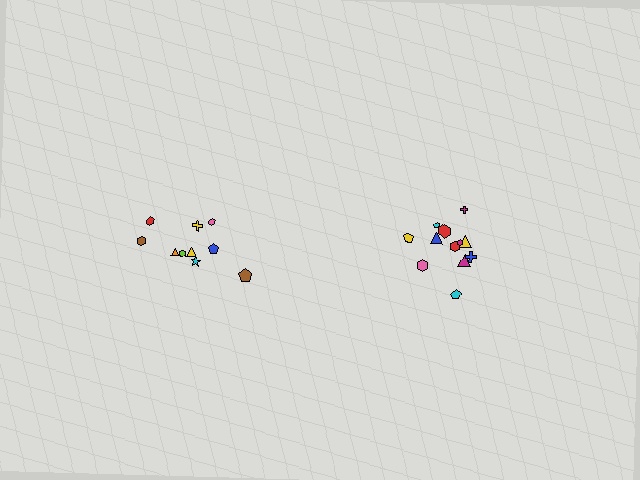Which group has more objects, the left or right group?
The right group.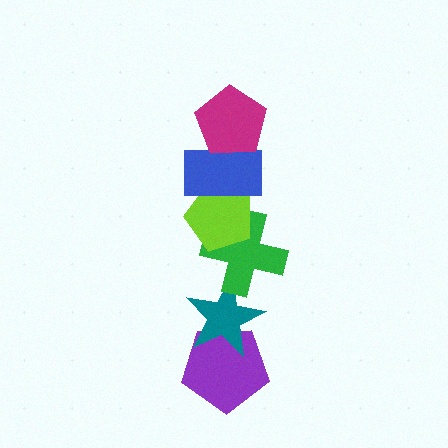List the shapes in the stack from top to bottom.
From top to bottom: the magenta pentagon, the blue rectangle, the lime pentagon, the green cross, the teal star, the purple pentagon.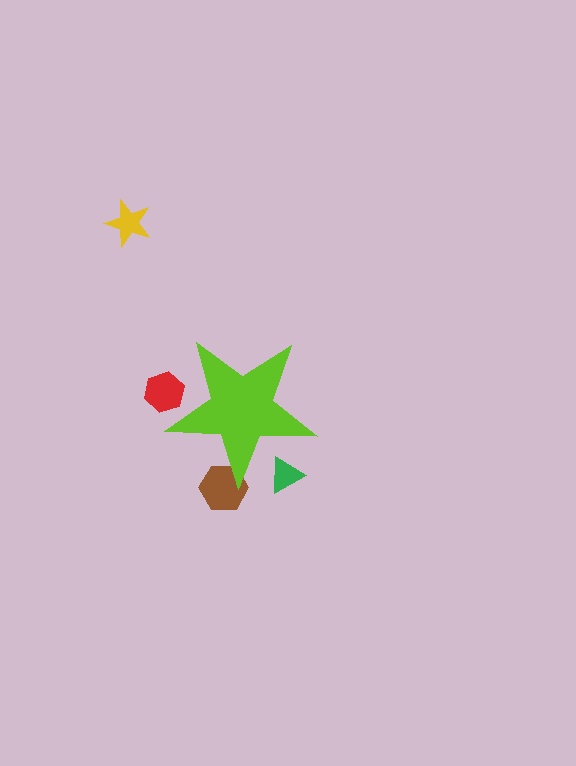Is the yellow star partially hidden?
No, the yellow star is fully visible.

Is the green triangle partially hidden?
Yes, the green triangle is partially hidden behind the lime star.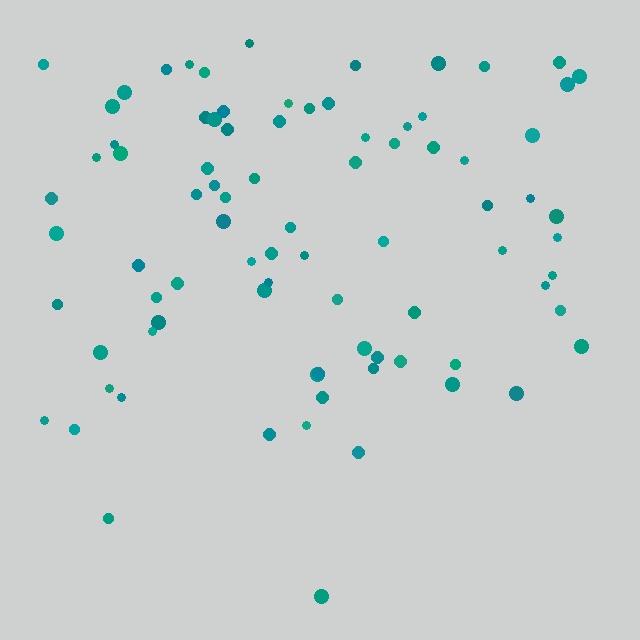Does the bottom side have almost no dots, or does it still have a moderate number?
Still a moderate number, just noticeably fewer than the top.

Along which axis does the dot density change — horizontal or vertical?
Vertical.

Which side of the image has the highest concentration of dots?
The top.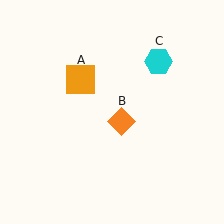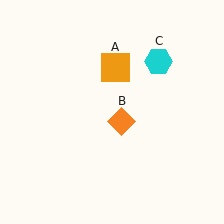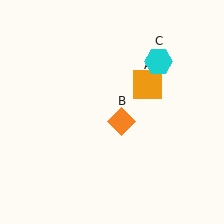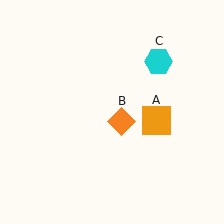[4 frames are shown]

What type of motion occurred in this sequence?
The orange square (object A) rotated clockwise around the center of the scene.